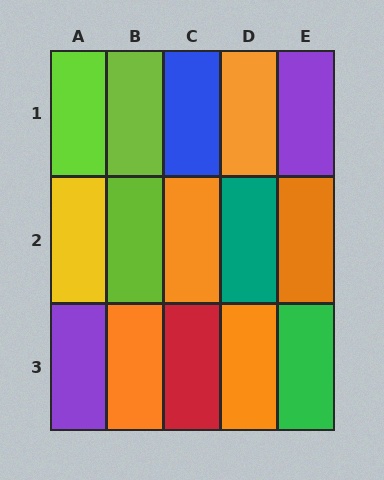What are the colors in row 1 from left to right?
Lime, lime, blue, orange, purple.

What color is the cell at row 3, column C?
Red.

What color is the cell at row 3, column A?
Purple.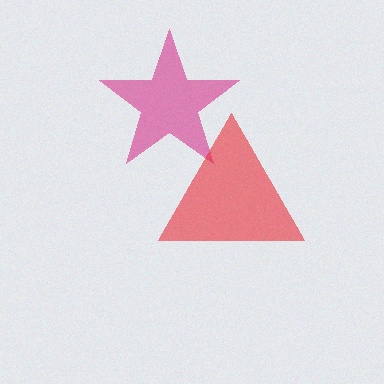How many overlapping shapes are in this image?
There are 2 overlapping shapes in the image.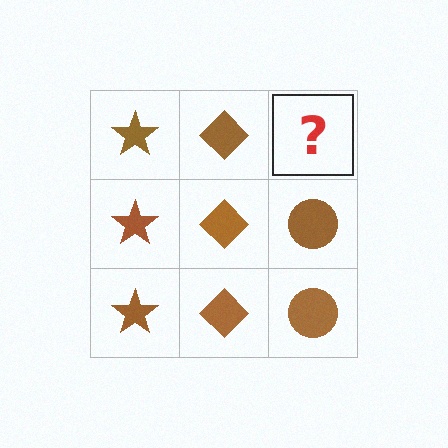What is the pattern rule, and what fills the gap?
The rule is that each column has a consistent shape. The gap should be filled with a brown circle.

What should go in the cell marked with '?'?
The missing cell should contain a brown circle.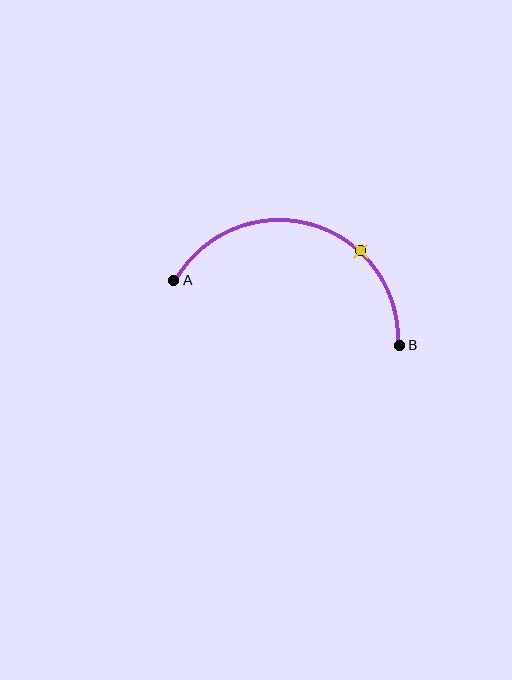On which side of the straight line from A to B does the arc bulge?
The arc bulges above the straight line connecting A and B.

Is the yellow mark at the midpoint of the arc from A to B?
No. The yellow mark lies on the arc but is closer to endpoint B. The arc midpoint would be at the point on the curve equidistant along the arc from both A and B.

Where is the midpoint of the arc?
The arc midpoint is the point on the curve farthest from the straight line joining A and B. It sits above that line.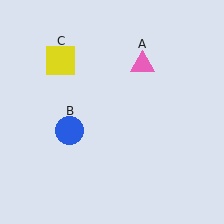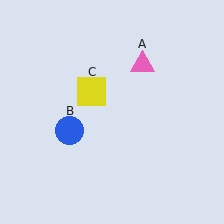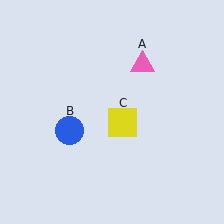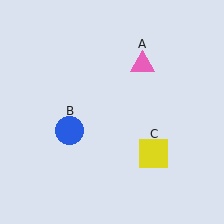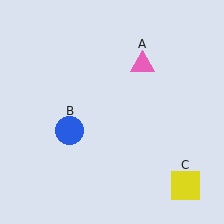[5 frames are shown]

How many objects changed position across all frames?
1 object changed position: yellow square (object C).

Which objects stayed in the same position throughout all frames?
Pink triangle (object A) and blue circle (object B) remained stationary.